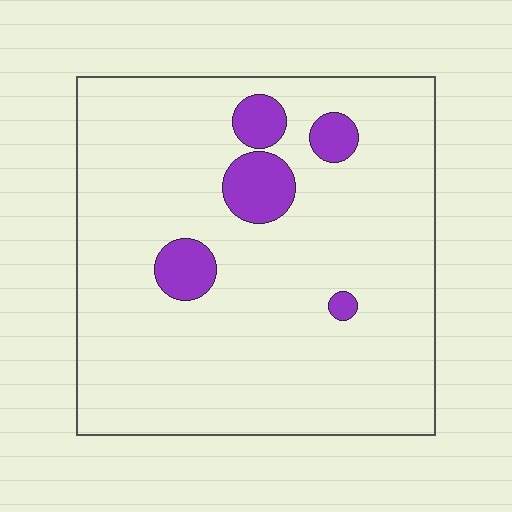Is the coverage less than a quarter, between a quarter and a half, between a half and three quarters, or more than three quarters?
Less than a quarter.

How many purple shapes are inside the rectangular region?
5.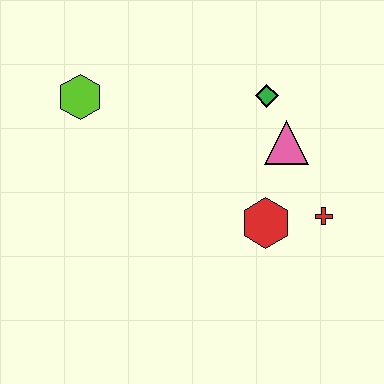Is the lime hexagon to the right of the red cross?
No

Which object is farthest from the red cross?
The lime hexagon is farthest from the red cross.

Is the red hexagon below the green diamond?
Yes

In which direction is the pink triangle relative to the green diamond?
The pink triangle is below the green diamond.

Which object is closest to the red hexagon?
The red cross is closest to the red hexagon.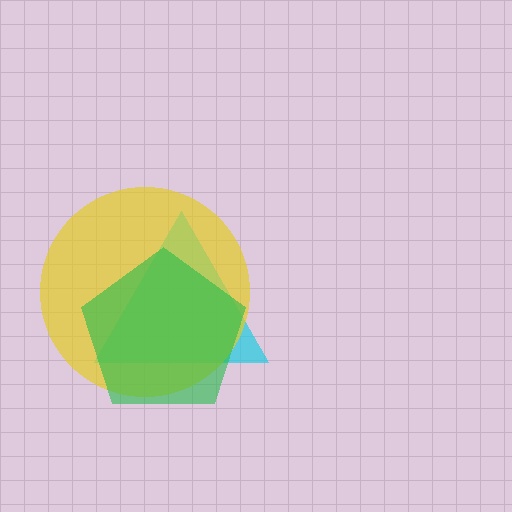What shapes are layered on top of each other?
The layered shapes are: a cyan triangle, a yellow circle, a green pentagon.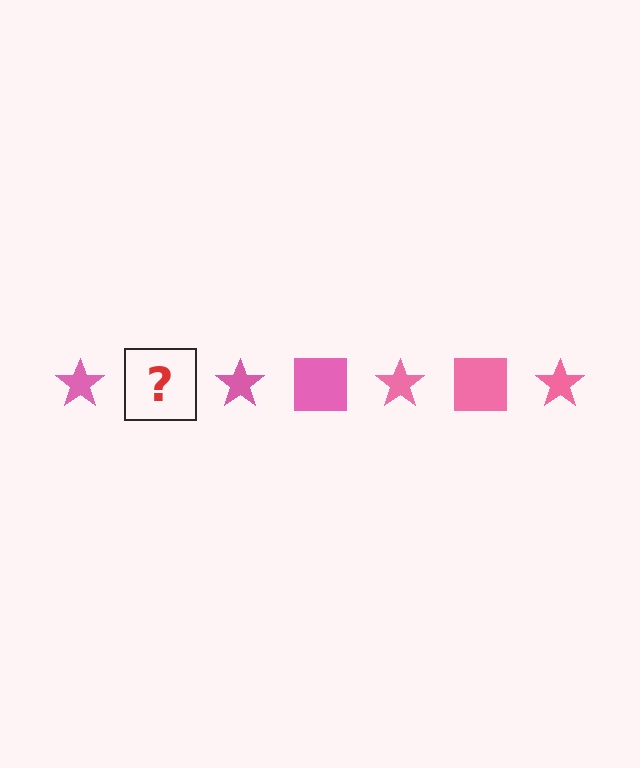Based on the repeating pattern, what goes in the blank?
The blank should be a pink square.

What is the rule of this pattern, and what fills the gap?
The rule is that the pattern cycles through star, square shapes in pink. The gap should be filled with a pink square.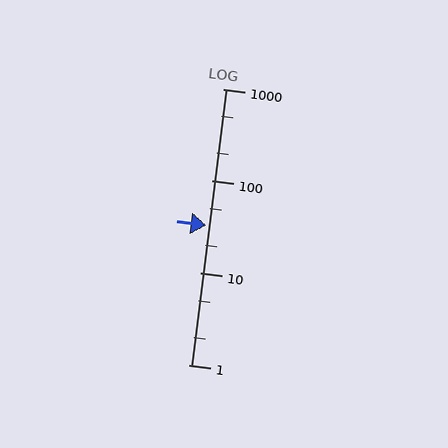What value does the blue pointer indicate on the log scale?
The pointer indicates approximately 33.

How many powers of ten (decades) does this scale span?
The scale spans 3 decades, from 1 to 1000.